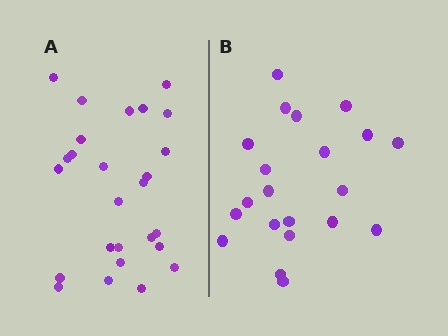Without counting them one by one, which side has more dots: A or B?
Region A (the left region) has more dots.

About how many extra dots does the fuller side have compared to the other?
Region A has about 5 more dots than region B.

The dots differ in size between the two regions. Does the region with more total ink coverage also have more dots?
No. Region B has more total ink coverage because its dots are larger, but region A actually contains more individual dots. Total area can be misleading — the number of items is what matters here.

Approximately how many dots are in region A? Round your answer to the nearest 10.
About 30 dots. (The exact count is 26, which rounds to 30.)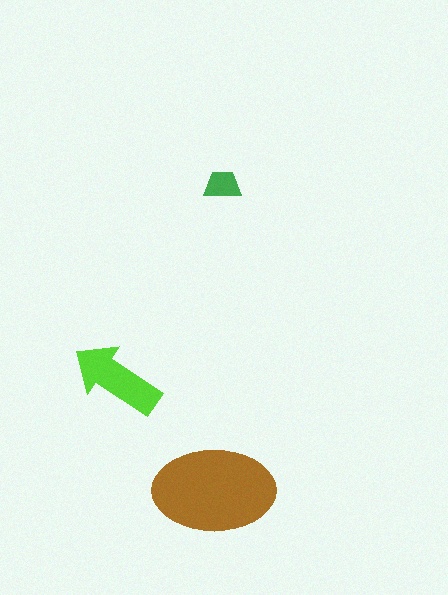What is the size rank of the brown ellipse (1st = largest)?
1st.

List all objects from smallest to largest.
The green trapezoid, the lime arrow, the brown ellipse.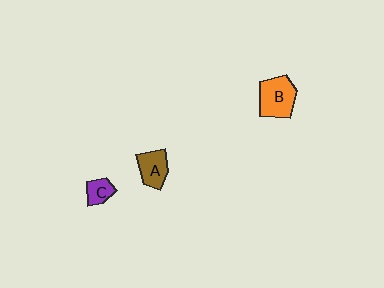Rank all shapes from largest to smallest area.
From largest to smallest: B (orange), A (brown), C (purple).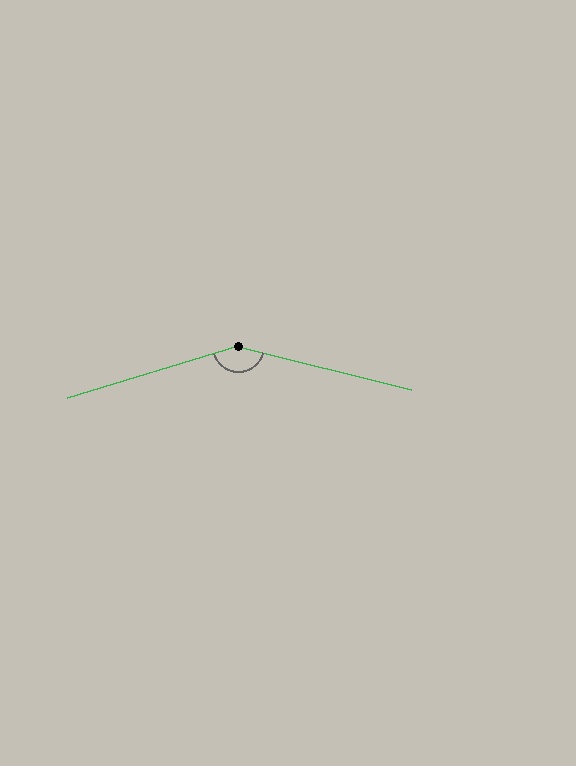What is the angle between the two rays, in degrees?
Approximately 149 degrees.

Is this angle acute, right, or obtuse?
It is obtuse.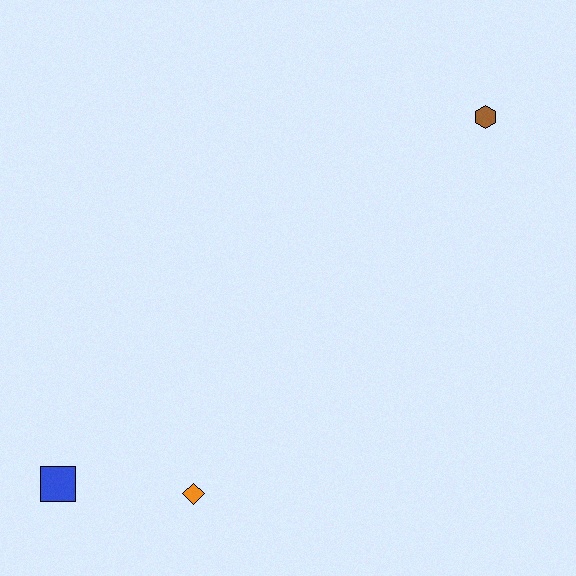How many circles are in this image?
There are no circles.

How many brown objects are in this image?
There is 1 brown object.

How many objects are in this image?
There are 3 objects.